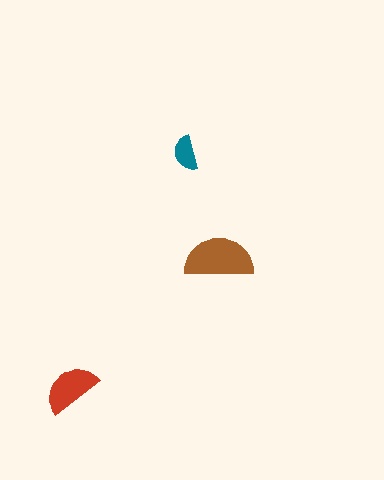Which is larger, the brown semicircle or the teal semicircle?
The brown one.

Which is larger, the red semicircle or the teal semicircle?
The red one.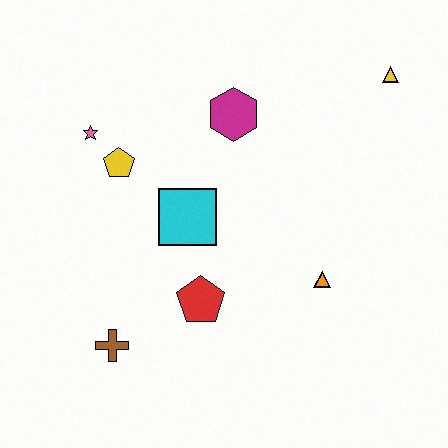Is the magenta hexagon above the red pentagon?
Yes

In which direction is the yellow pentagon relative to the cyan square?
The yellow pentagon is to the left of the cyan square.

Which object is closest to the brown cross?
The red pentagon is closest to the brown cross.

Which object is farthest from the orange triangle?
The pink star is farthest from the orange triangle.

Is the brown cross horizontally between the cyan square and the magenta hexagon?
No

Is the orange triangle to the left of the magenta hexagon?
No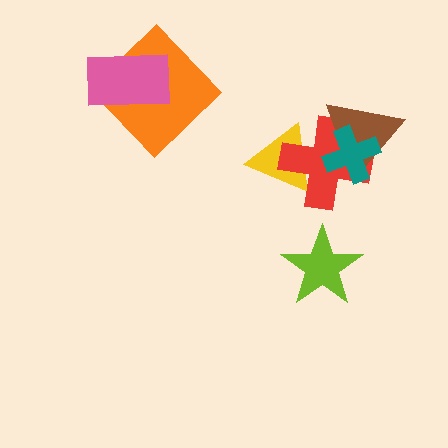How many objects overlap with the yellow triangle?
1 object overlaps with the yellow triangle.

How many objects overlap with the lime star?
0 objects overlap with the lime star.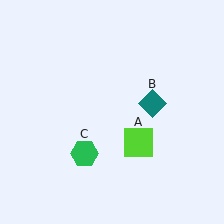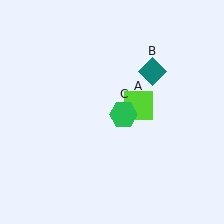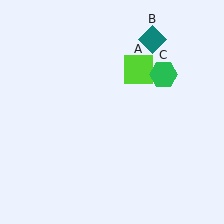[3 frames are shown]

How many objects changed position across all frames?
3 objects changed position: lime square (object A), teal diamond (object B), green hexagon (object C).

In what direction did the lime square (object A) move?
The lime square (object A) moved up.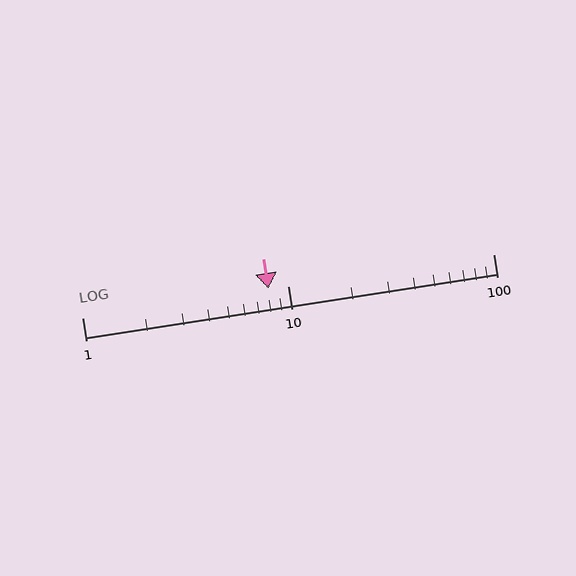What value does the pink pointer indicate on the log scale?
The pointer indicates approximately 8.1.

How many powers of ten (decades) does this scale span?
The scale spans 2 decades, from 1 to 100.